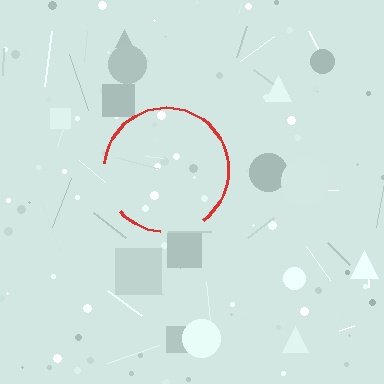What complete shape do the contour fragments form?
The contour fragments form a circle.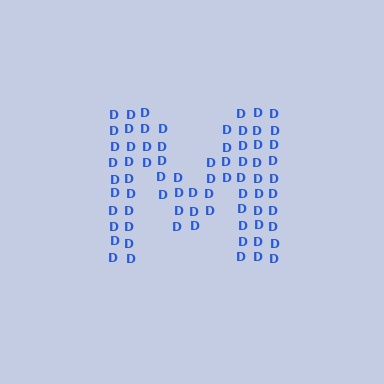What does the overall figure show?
The overall figure shows the letter M.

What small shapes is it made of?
It is made of small letter D's.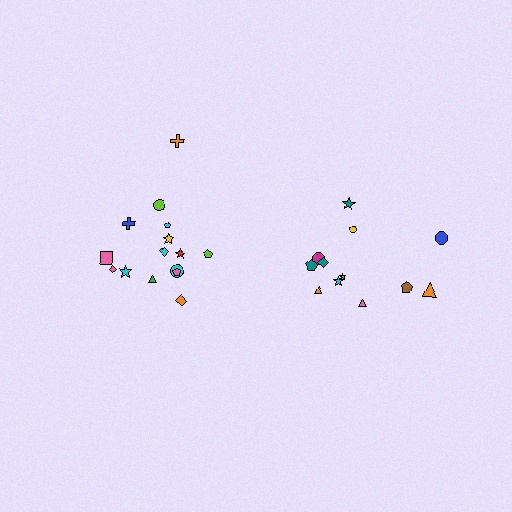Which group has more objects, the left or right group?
The left group.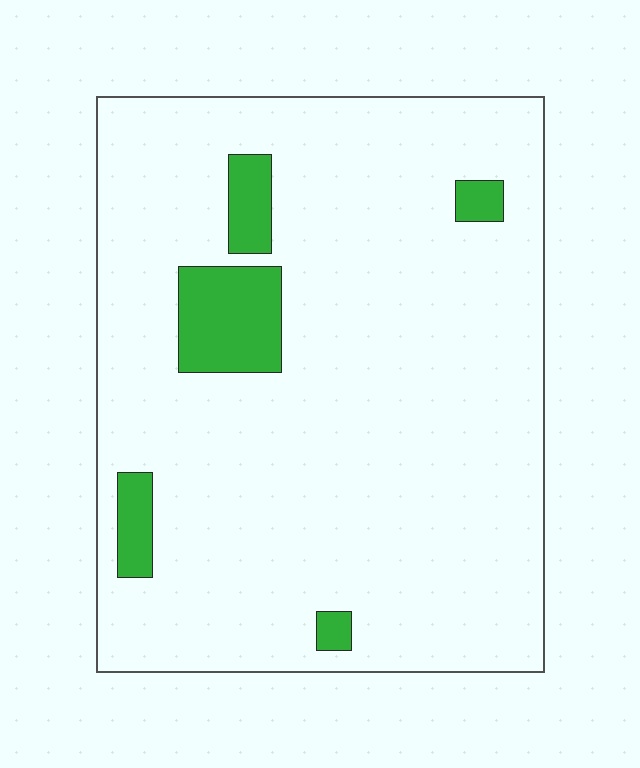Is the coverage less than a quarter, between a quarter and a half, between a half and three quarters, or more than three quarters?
Less than a quarter.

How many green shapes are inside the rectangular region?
5.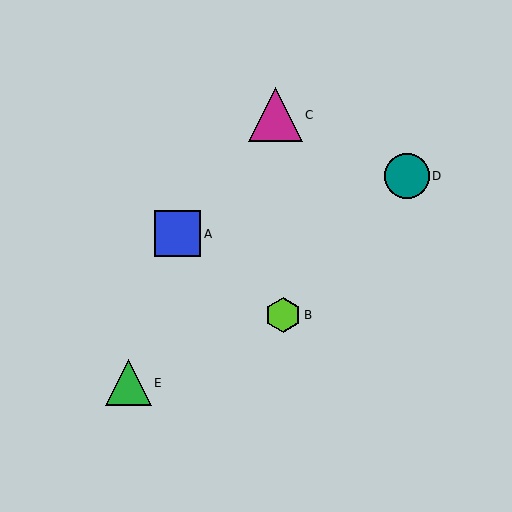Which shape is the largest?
The magenta triangle (labeled C) is the largest.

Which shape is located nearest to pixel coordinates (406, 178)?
The teal circle (labeled D) at (407, 176) is nearest to that location.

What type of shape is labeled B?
Shape B is a lime hexagon.